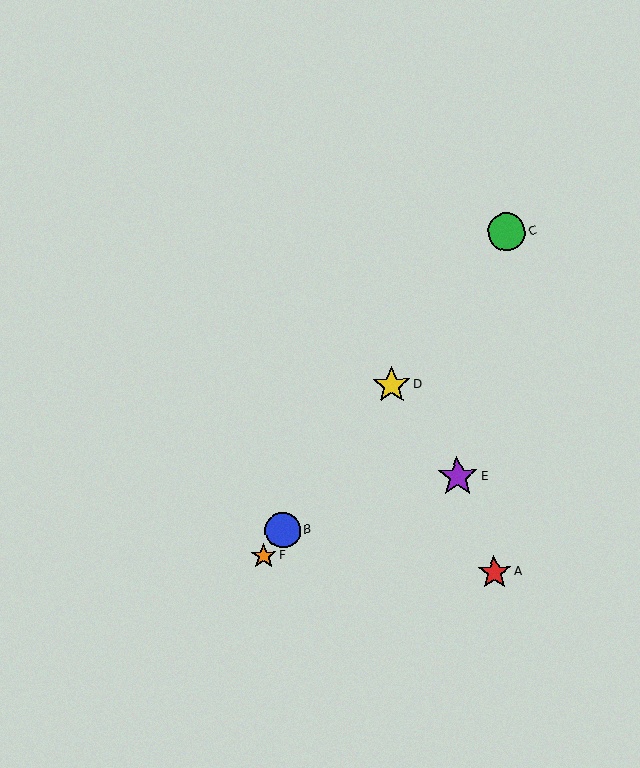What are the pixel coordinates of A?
Object A is at (494, 572).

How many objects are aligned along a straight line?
4 objects (B, C, D, F) are aligned along a straight line.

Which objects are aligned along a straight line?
Objects B, C, D, F are aligned along a straight line.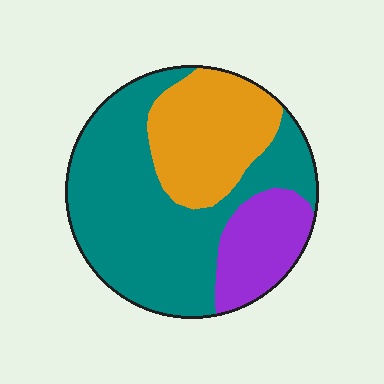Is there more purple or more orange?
Orange.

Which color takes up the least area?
Purple, at roughly 15%.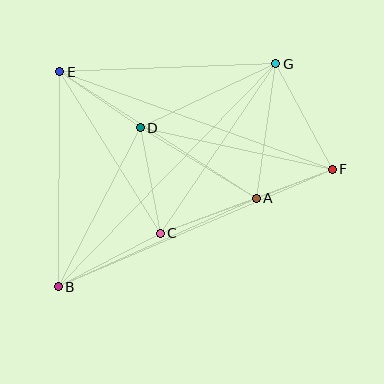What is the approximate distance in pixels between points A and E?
The distance between A and E is approximately 234 pixels.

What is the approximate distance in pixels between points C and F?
The distance between C and F is approximately 184 pixels.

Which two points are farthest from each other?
Points B and G are farthest from each other.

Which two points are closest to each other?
Points A and F are closest to each other.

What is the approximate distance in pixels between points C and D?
The distance between C and D is approximately 108 pixels.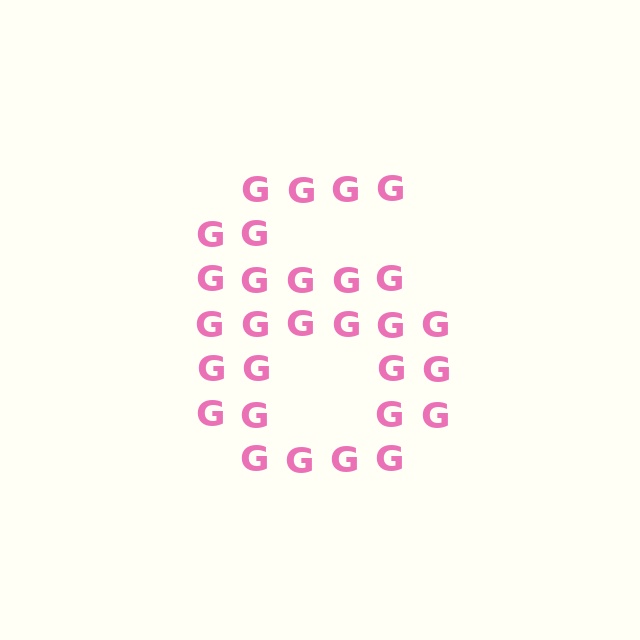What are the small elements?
The small elements are letter G's.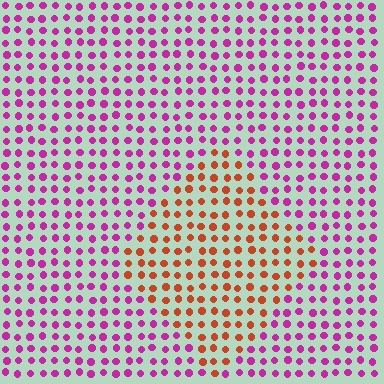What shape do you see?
I see a diamond.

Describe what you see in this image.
The image is filled with small magenta elements in a uniform arrangement. A diamond-shaped region is visible where the elements are tinted to a slightly different hue, forming a subtle color boundary.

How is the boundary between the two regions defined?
The boundary is defined purely by a slight shift in hue (about 60 degrees). Spacing, size, and orientation are identical on both sides.